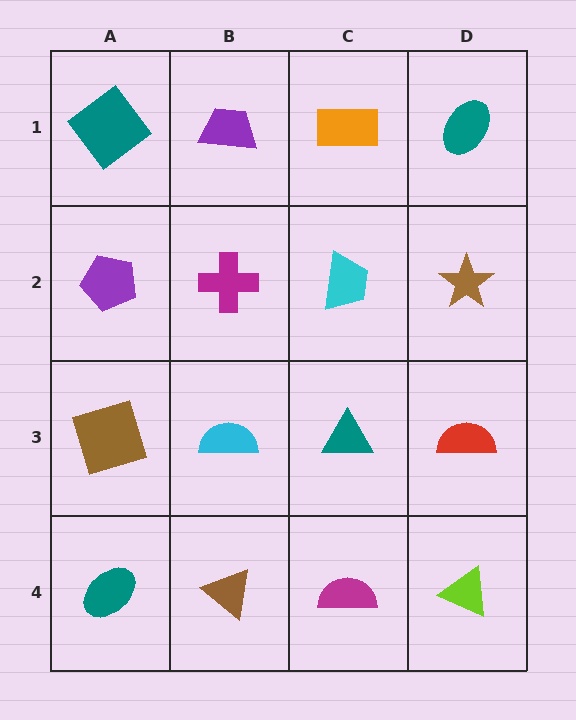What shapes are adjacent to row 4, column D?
A red semicircle (row 3, column D), a magenta semicircle (row 4, column C).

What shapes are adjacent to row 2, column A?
A teal diamond (row 1, column A), a brown square (row 3, column A), a magenta cross (row 2, column B).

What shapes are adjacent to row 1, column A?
A purple pentagon (row 2, column A), a purple trapezoid (row 1, column B).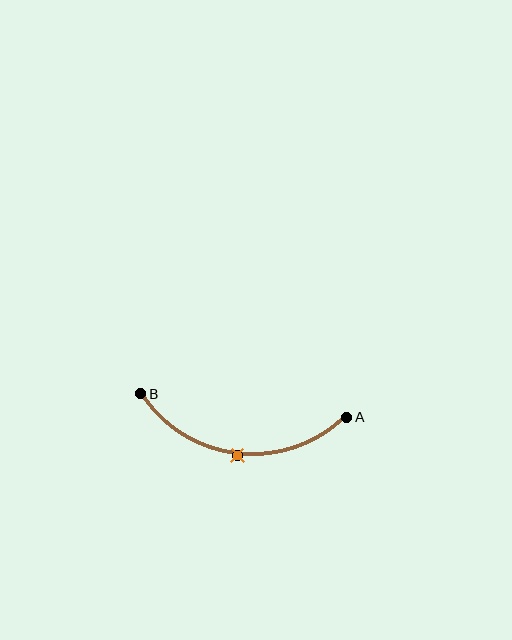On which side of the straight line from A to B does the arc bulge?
The arc bulges below the straight line connecting A and B.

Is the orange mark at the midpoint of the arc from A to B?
Yes. The orange mark lies on the arc at equal arc-length from both A and B — it is the arc midpoint.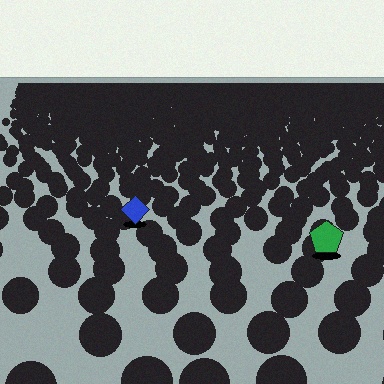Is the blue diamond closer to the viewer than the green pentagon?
No. The green pentagon is closer — you can tell from the texture gradient: the ground texture is coarser near it.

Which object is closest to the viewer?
The green pentagon is closest. The texture marks near it are larger and more spread out.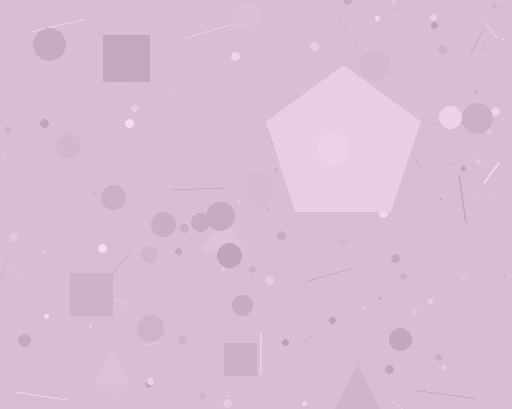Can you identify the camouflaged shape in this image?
The camouflaged shape is a pentagon.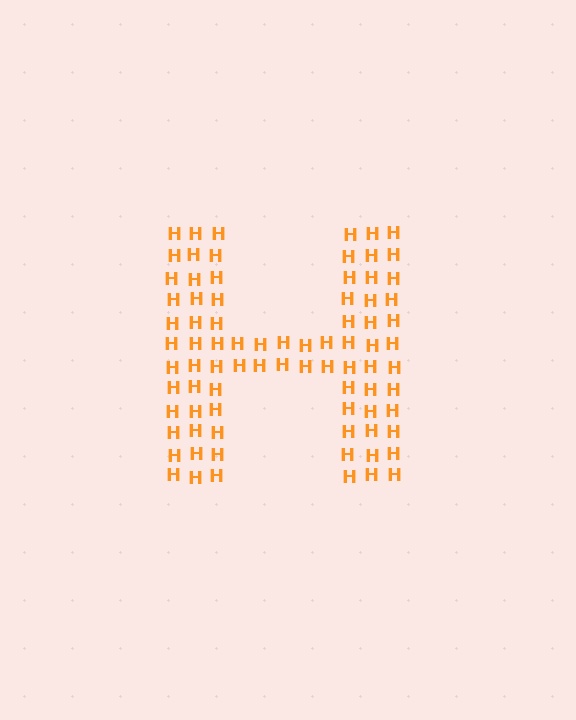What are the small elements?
The small elements are letter H's.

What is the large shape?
The large shape is the letter H.